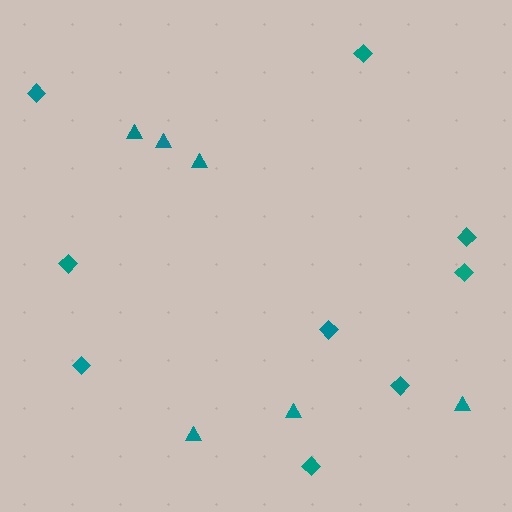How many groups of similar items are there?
There are 2 groups: one group of triangles (6) and one group of diamonds (9).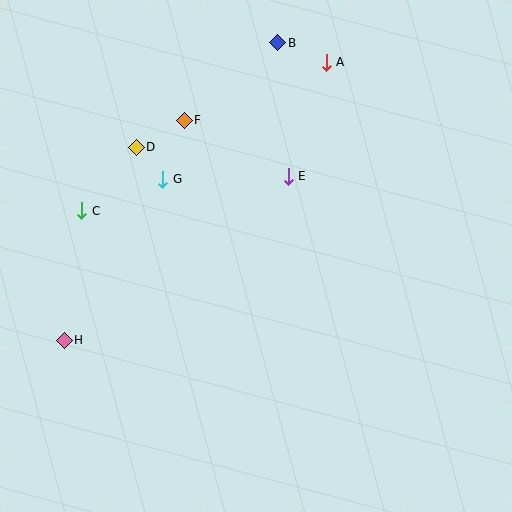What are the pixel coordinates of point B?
Point B is at (278, 43).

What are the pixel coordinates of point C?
Point C is at (82, 211).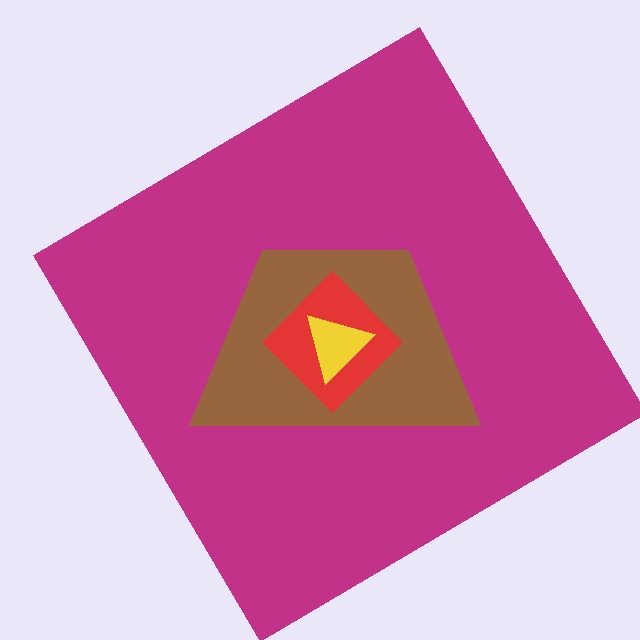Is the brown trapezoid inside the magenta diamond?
Yes.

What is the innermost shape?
The yellow triangle.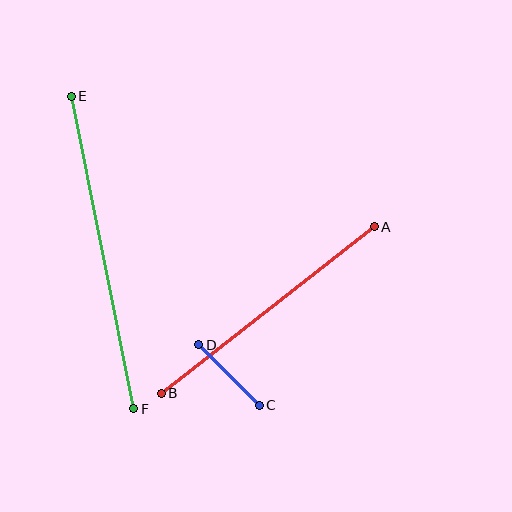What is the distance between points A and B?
The distance is approximately 271 pixels.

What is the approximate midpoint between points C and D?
The midpoint is at approximately (229, 375) pixels.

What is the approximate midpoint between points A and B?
The midpoint is at approximately (268, 310) pixels.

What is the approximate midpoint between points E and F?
The midpoint is at approximately (102, 253) pixels.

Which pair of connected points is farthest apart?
Points E and F are farthest apart.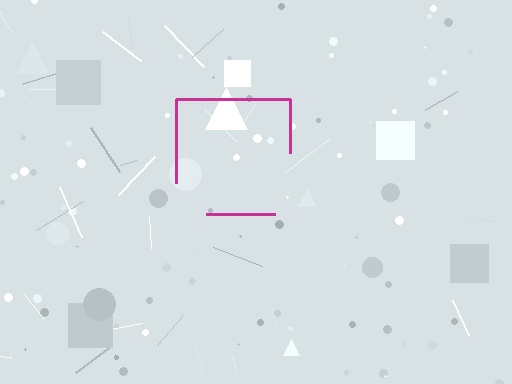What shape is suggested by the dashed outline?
The dashed outline suggests a square.